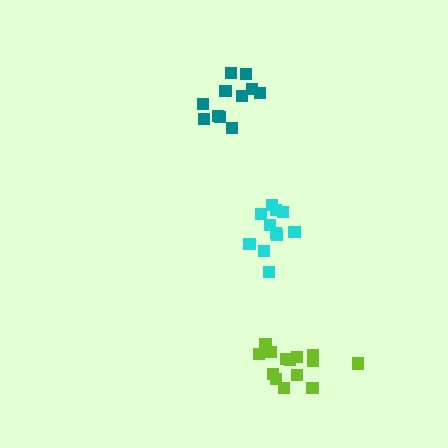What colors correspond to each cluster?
The clusters are colored: teal, cyan, lime.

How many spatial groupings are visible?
There are 3 spatial groupings.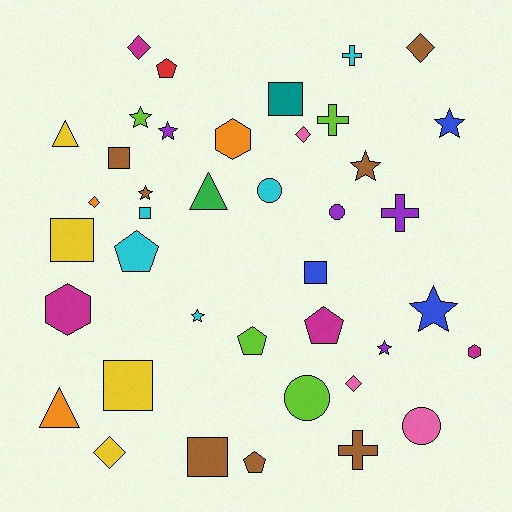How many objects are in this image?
There are 40 objects.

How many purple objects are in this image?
There are 4 purple objects.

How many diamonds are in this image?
There are 6 diamonds.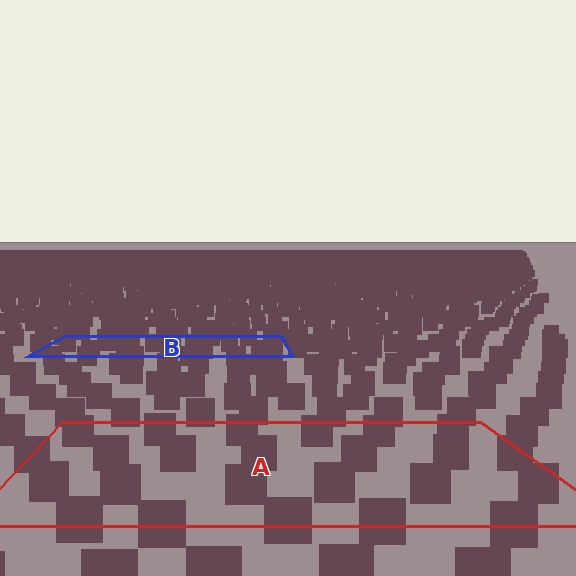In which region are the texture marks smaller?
The texture marks are smaller in region B, because it is farther away.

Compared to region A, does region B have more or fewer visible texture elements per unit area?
Region B has more texture elements per unit area — they are packed more densely because it is farther away.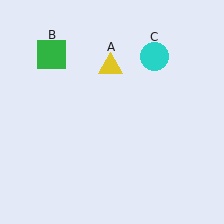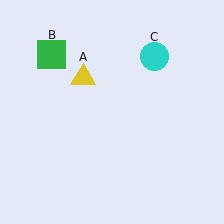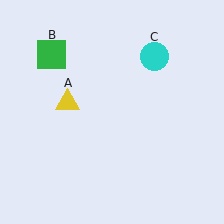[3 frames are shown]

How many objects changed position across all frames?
1 object changed position: yellow triangle (object A).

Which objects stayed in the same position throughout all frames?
Green square (object B) and cyan circle (object C) remained stationary.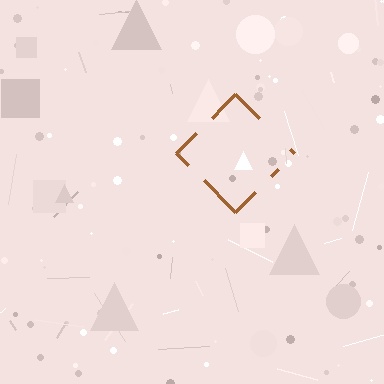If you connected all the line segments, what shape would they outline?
They would outline a diamond.